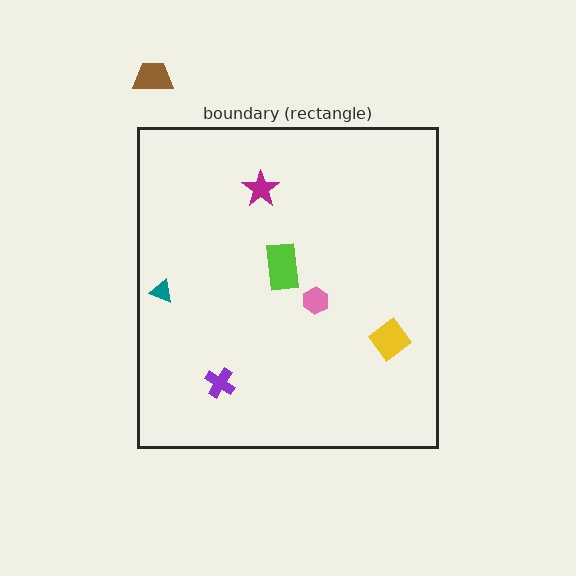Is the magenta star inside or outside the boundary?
Inside.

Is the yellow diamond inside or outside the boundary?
Inside.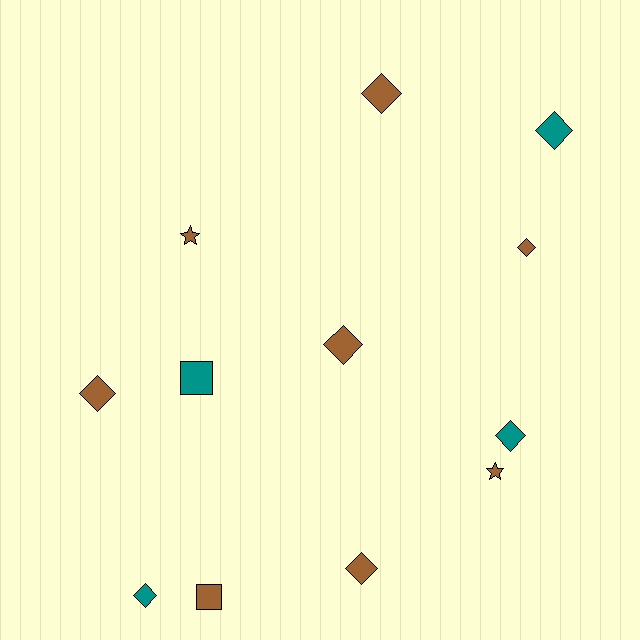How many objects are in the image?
There are 12 objects.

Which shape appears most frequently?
Diamond, with 8 objects.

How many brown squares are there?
There is 1 brown square.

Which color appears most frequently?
Brown, with 8 objects.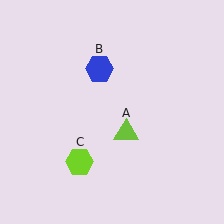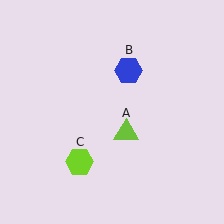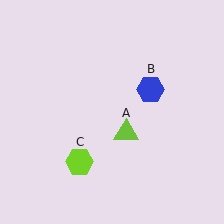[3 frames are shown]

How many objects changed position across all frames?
1 object changed position: blue hexagon (object B).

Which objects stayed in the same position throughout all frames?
Lime triangle (object A) and lime hexagon (object C) remained stationary.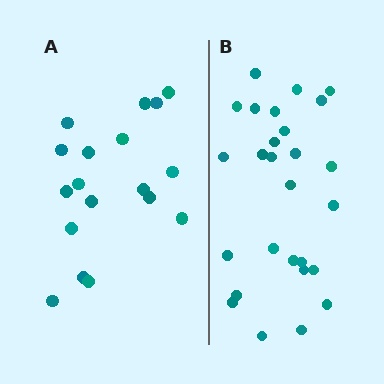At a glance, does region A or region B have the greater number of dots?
Region B (the right region) has more dots.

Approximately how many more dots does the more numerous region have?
Region B has roughly 8 or so more dots than region A.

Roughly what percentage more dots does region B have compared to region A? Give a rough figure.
About 50% more.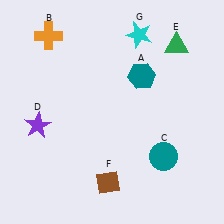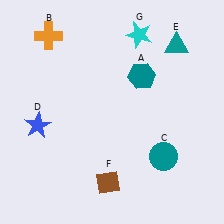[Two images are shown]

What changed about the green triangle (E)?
In Image 1, E is green. In Image 2, it changed to teal.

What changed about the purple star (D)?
In Image 1, D is purple. In Image 2, it changed to blue.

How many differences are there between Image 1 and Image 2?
There are 2 differences between the two images.